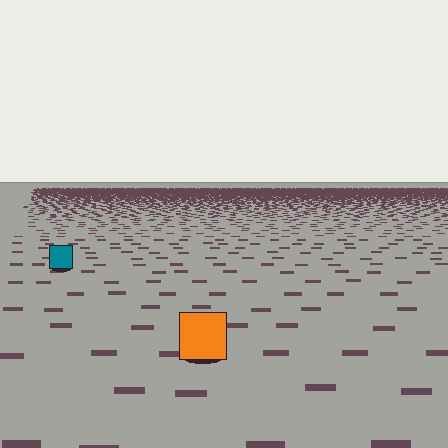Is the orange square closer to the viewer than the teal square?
Yes. The orange square is closer — you can tell from the texture gradient: the ground texture is coarser near it.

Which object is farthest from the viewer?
The teal square is farthest from the viewer. It appears smaller and the ground texture around it is denser.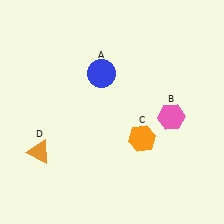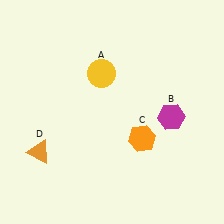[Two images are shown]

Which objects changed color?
A changed from blue to yellow. B changed from pink to magenta.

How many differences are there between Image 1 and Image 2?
There are 2 differences between the two images.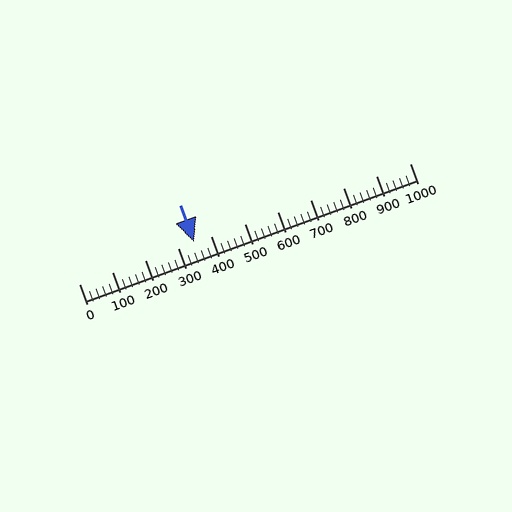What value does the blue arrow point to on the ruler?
The blue arrow points to approximately 348.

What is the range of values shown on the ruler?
The ruler shows values from 0 to 1000.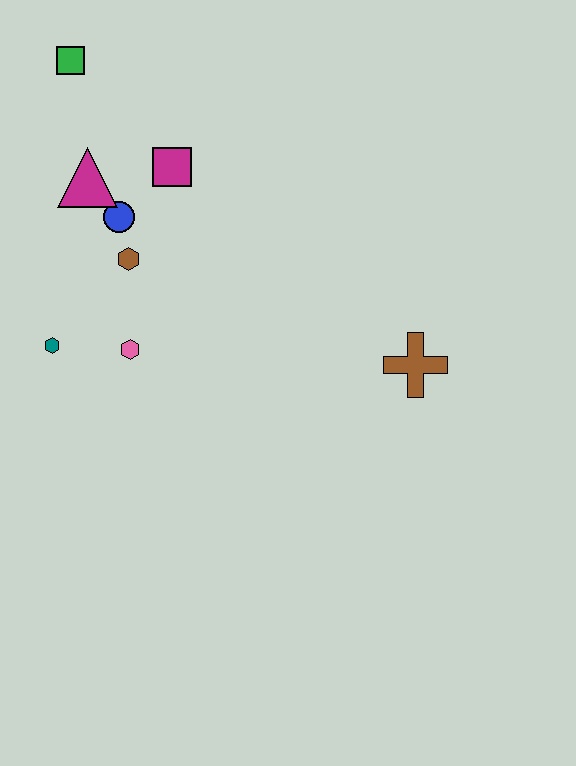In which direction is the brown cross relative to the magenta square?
The brown cross is to the right of the magenta square.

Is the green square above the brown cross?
Yes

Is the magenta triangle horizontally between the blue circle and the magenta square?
No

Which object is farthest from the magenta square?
The brown cross is farthest from the magenta square.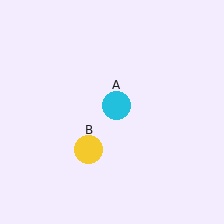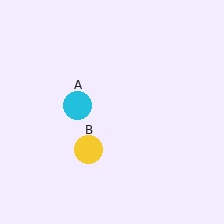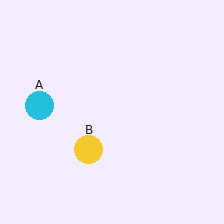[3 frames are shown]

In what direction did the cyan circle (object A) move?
The cyan circle (object A) moved left.